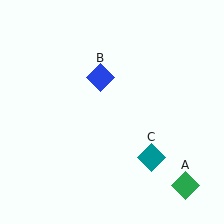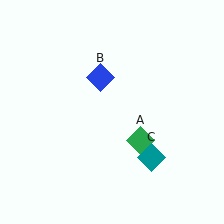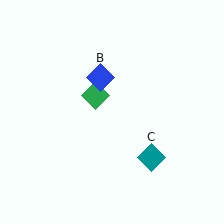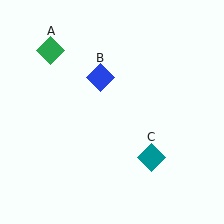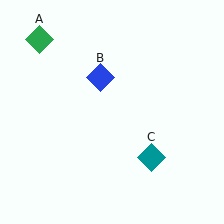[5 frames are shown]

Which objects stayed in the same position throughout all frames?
Blue diamond (object B) and teal diamond (object C) remained stationary.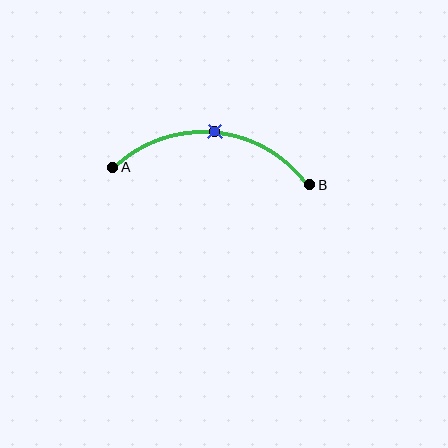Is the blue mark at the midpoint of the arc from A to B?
Yes. The blue mark lies on the arc at equal arc-length from both A and B — it is the arc midpoint.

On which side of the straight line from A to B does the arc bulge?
The arc bulges above the straight line connecting A and B.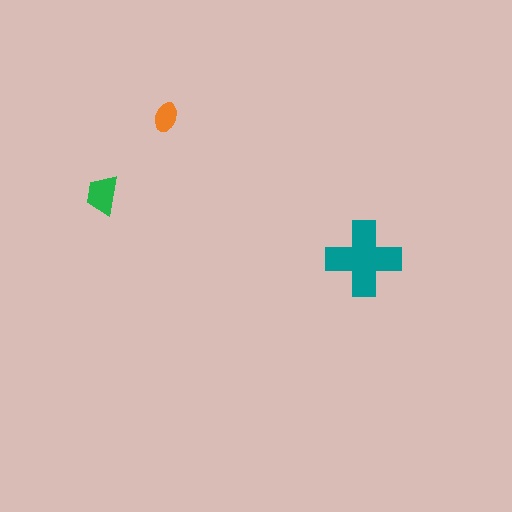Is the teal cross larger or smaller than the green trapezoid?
Larger.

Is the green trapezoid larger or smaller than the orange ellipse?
Larger.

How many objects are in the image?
There are 3 objects in the image.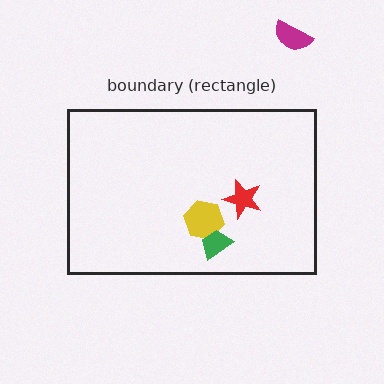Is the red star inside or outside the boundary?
Inside.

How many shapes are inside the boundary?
3 inside, 1 outside.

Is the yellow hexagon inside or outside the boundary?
Inside.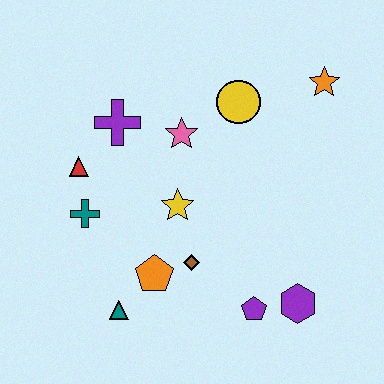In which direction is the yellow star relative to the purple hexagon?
The yellow star is to the left of the purple hexagon.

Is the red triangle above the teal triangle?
Yes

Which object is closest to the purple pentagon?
The purple hexagon is closest to the purple pentagon.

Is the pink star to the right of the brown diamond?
No